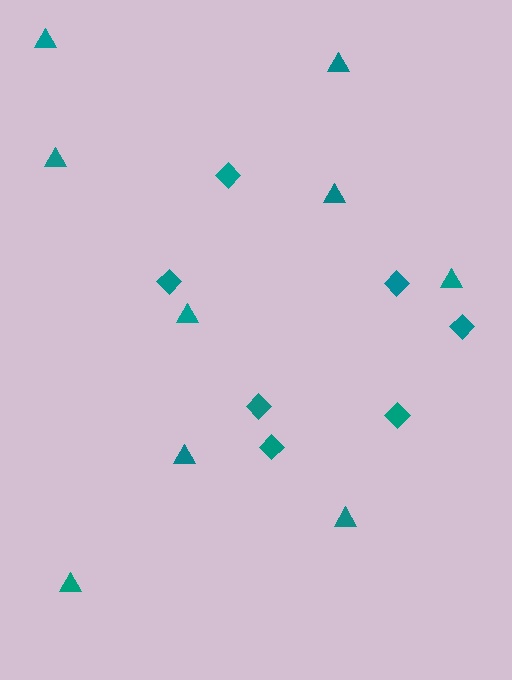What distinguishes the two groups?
There are 2 groups: one group of diamonds (7) and one group of triangles (9).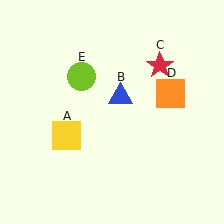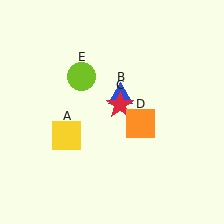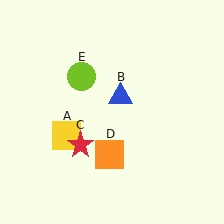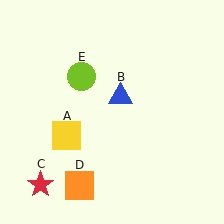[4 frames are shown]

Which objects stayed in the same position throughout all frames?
Yellow square (object A) and blue triangle (object B) and lime circle (object E) remained stationary.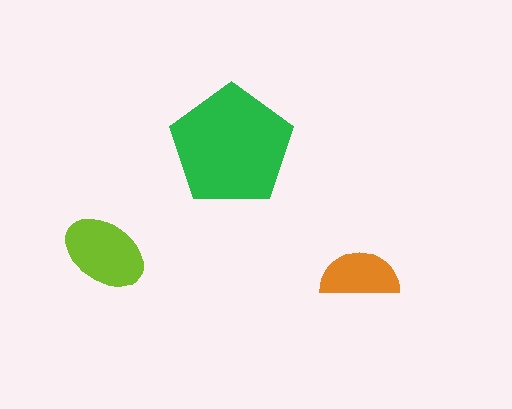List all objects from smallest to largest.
The orange semicircle, the lime ellipse, the green pentagon.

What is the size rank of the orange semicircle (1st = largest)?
3rd.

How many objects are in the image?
There are 3 objects in the image.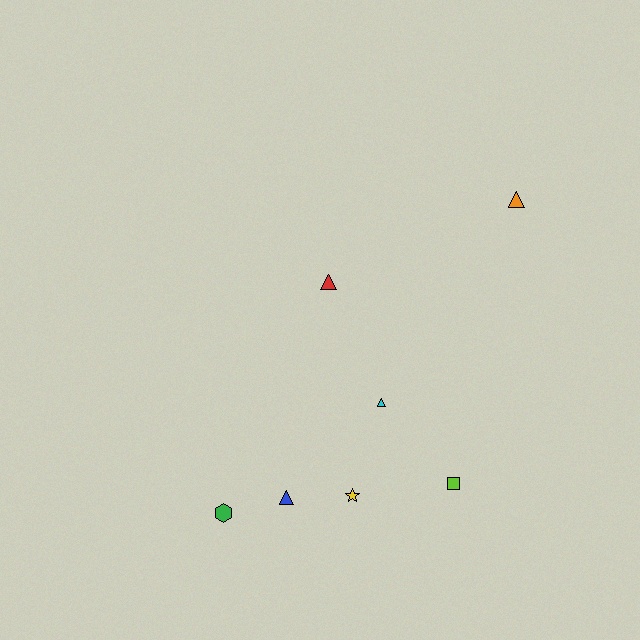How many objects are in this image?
There are 7 objects.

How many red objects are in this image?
There is 1 red object.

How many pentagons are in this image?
There are no pentagons.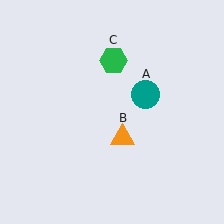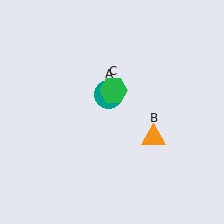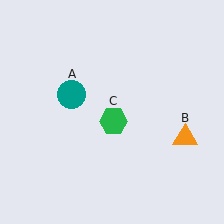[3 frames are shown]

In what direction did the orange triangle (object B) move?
The orange triangle (object B) moved right.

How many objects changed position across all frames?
3 objects changed position: teal circle (object A), orange triangle (object B), green hexagon (object C).